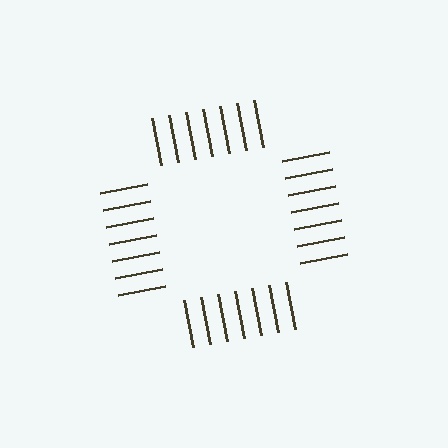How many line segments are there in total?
28 — 7 along each of the 4 edges.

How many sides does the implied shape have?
4 sides — the line-ends trace a square.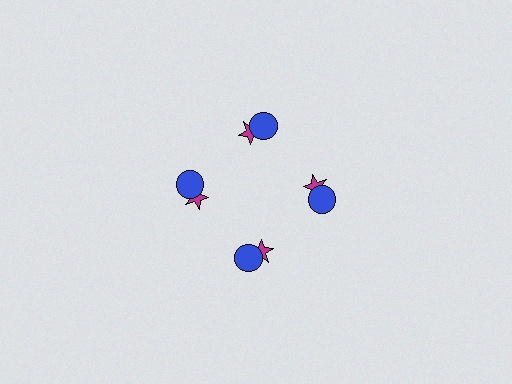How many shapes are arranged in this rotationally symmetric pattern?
There are 8 shapes, arranged in 4 groups of 2.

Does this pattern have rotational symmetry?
Yes, this pattern has 4-fold rotational symmetry. It looks the same after rotating 90 degrees around the center.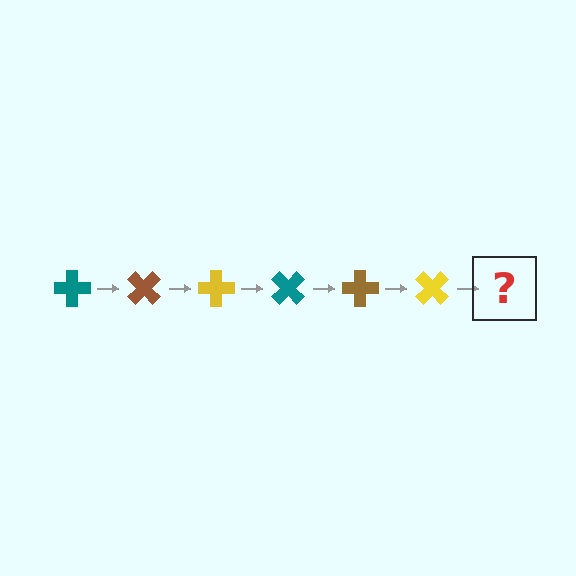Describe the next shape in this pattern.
It should be a teal cross, rotated 270 degrees from the start.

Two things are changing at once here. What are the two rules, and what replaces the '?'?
The two rules are that it rotates 45 degrees each step and the color cycles through teal, brown, and yellow. The '?' should be a teal cross, rotated 270 degrees from the start.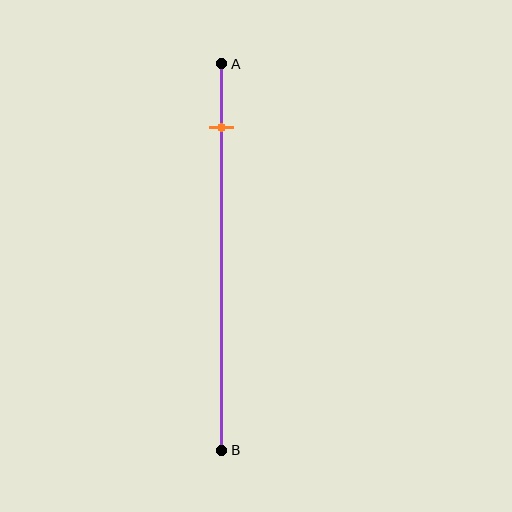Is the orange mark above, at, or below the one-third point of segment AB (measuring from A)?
The orange mark is above the one-third point of segment AB.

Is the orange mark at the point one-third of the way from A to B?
No, the mark is at about 15% from A, not at the 33% one-third point.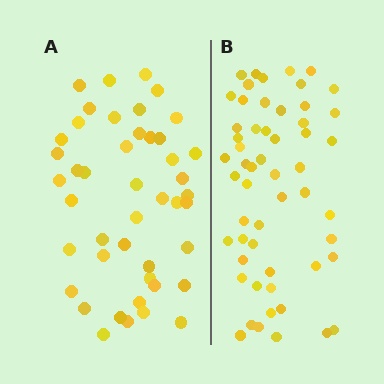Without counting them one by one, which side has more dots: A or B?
Region B (the right region) has more dots.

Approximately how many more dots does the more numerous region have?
Region B has roughly 10 or so more dots than region A.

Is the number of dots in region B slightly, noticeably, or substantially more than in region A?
Region B has only slightly more — the two regions are fairly close. The ratio is roughly 1.2 to 1.